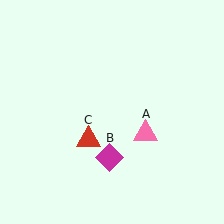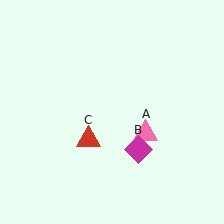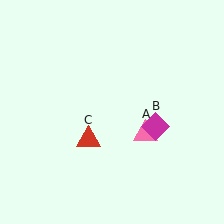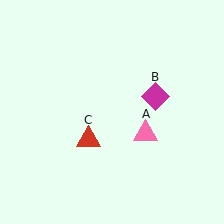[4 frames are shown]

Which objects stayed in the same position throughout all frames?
Pink triangle (object A) and red triangle (object C) remained stationary.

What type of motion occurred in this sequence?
The magenta diamond (object B) rotated counterclockwise around the center of the scene.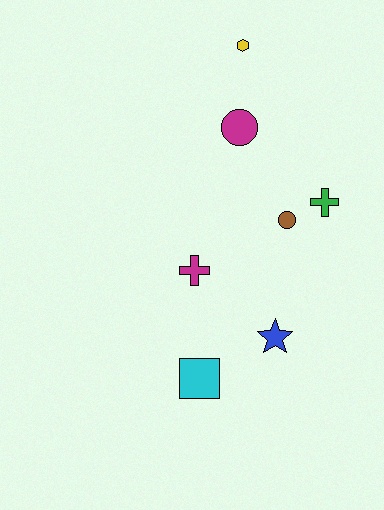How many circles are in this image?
There are 2 circles.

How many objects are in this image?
There are 7 objects.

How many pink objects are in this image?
There are no pink objects.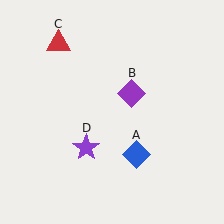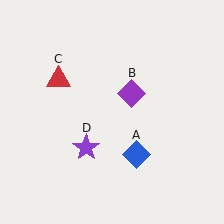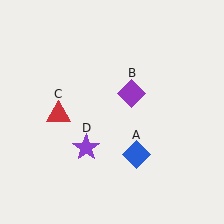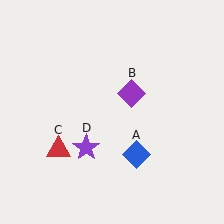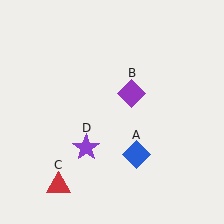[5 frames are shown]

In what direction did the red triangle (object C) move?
The red triangle (object C) moved down.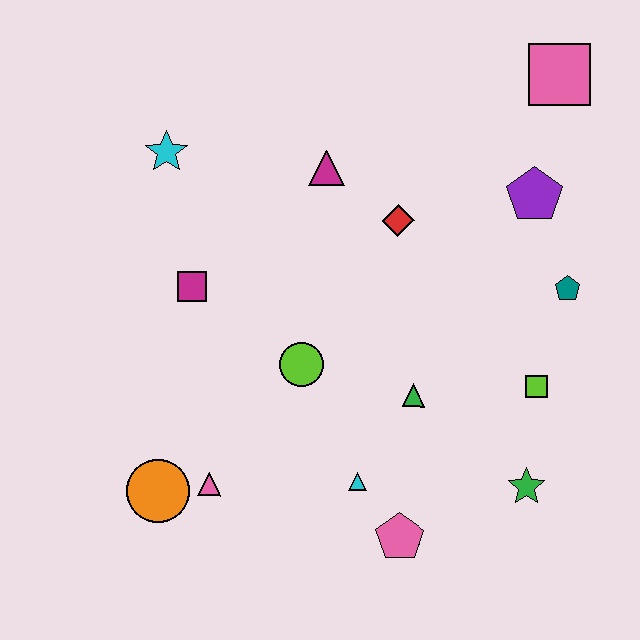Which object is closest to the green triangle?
The cyan triangle is closest to the green triangle.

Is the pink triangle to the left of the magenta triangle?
Yes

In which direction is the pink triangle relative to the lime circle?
The pink triangle is below the lime circle.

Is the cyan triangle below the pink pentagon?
No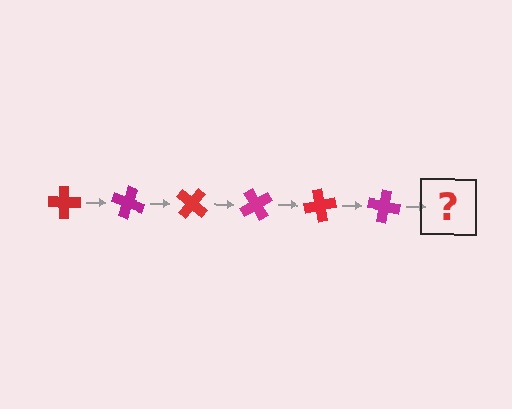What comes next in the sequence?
The next element should be a red cross, rotated 120 degrees from the start.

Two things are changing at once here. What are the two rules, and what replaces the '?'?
The two rules are that it rotates 20 degrees each step and the color cycles through red and magenta. The '?' should be a red cross, rotated 120 degrees from the start.